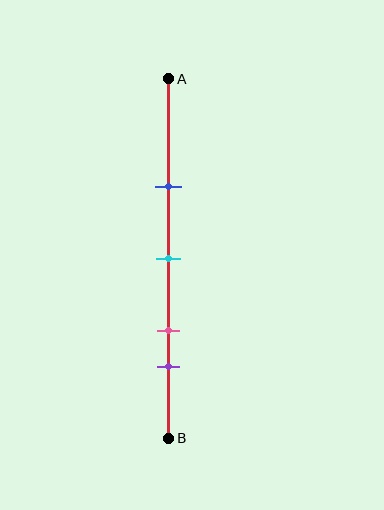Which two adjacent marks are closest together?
The pink and purple marks are the closest adjacent pair.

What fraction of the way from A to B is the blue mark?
The blue mark is approximately 30% (0.3) of the way from A to B.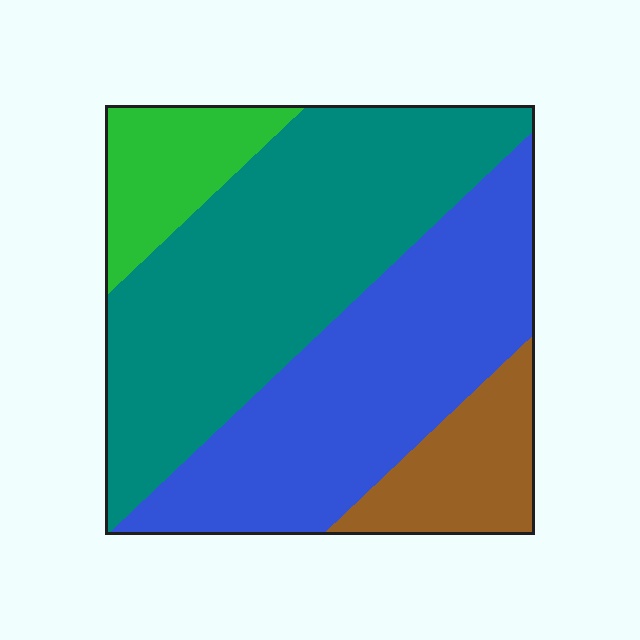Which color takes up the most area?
Teal, at roughly 45%.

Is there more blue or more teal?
Teal.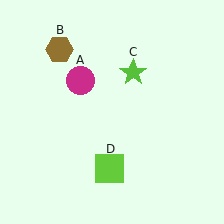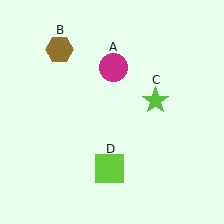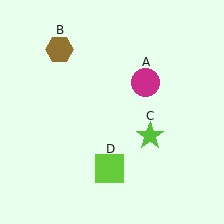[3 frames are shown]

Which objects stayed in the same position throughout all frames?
Brown hexagon (object B) and lime square (object D) remained stationary.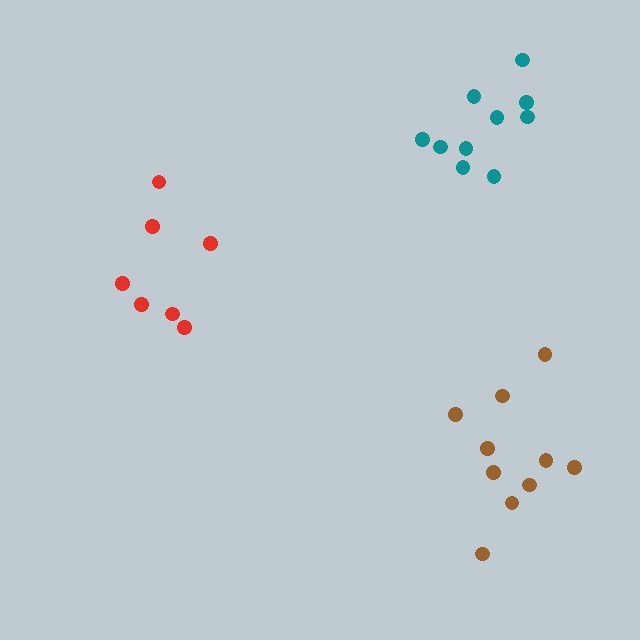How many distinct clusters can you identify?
There are 3 distinct clusters.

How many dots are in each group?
Group 1: 7 dots, Group 2: 10 dots, Group 3: 10 dots (27 total).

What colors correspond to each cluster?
The clusters are colored: red, brown, teal.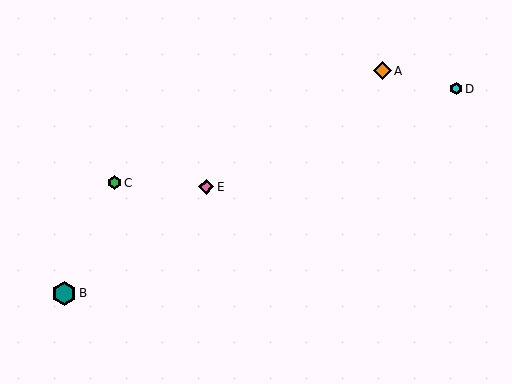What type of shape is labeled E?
Shape E is a pink diamond.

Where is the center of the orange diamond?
The center of the orange diamond is at (382, 71).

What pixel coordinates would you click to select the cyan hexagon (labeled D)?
Click at (456, 89) to select the cyan hexagon D.